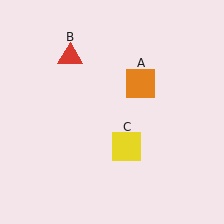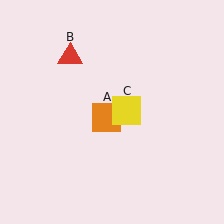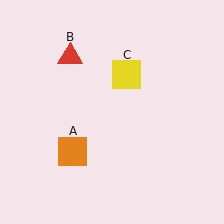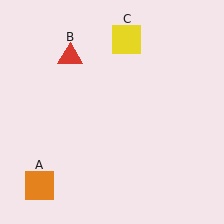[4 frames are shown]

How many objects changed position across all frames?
2 objects changed position: orange square (object A), yellow square (object C).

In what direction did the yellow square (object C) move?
The yellow square (object C) moved up.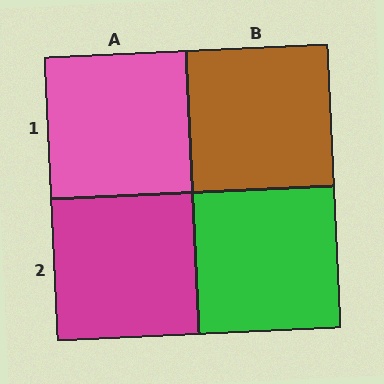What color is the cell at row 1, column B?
Brown.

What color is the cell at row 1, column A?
Pink.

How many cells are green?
1 cell is green.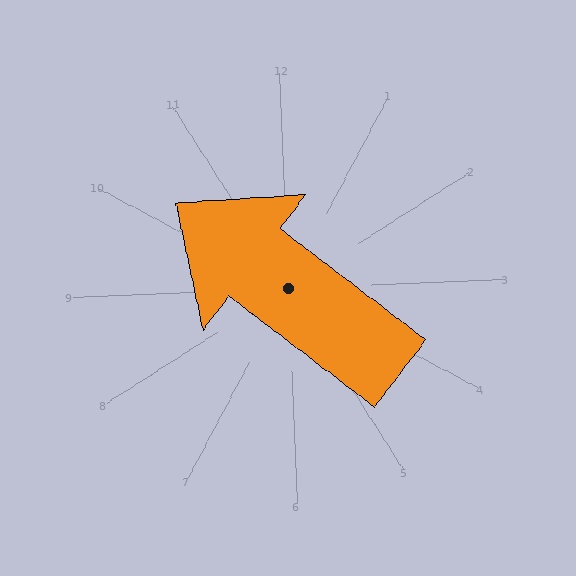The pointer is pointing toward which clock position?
Roughly 10 o'clock.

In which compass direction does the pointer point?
Northwest.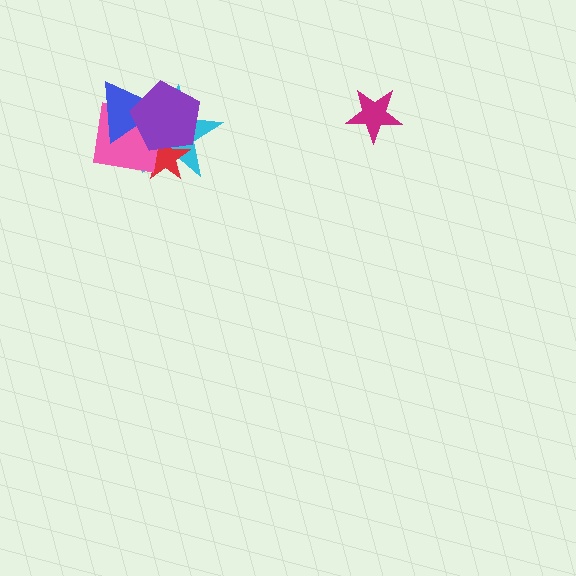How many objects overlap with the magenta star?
0 objects overlap with the magenta star.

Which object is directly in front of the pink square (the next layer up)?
The blue triangle is directly in front of the pink square.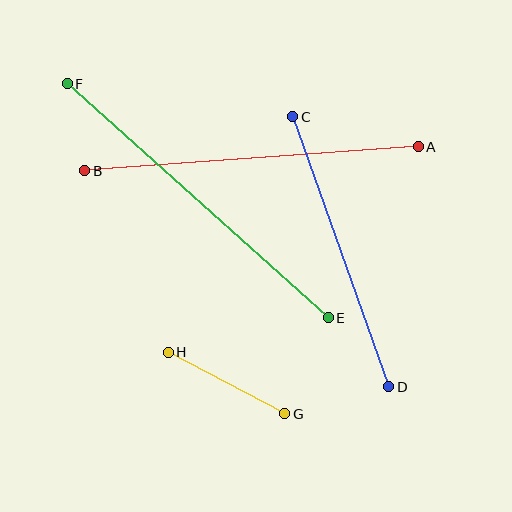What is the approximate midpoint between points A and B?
The midpoint is at approximately (251, 159) pixels.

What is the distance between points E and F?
The distance is approximately 350 pixels.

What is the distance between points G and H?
The distance is approximately 131 pixels.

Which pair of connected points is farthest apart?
Points E and F are farthest apart.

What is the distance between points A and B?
The distance is approximately 335 pixels.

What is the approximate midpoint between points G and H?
The midpoint is at approximately (227, 383) pixels.